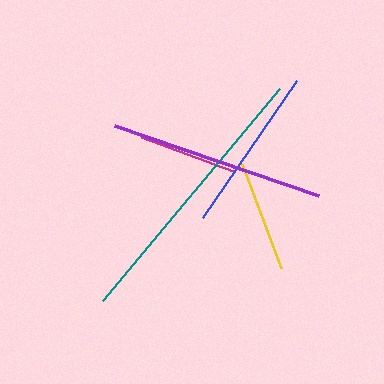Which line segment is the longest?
The teal line is the longest at approximately 276 pixels.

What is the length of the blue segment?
The blue segment is approximately 167 pixels long.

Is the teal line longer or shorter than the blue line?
The teal line is longer than the blue line.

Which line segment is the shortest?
The magenta line is the shortest at approximately 98 pixels.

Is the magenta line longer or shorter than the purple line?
The purple line is longer than the magenta line.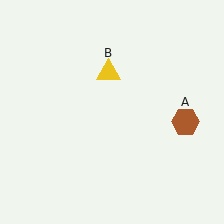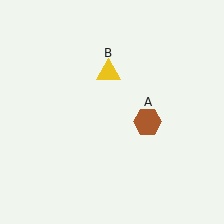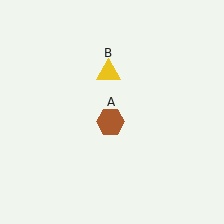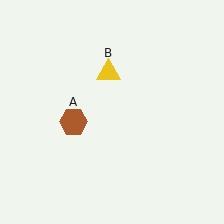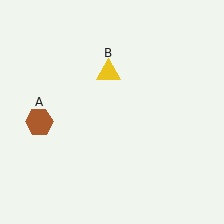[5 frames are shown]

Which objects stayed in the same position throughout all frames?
Yellow triangle (object B) remained stationary.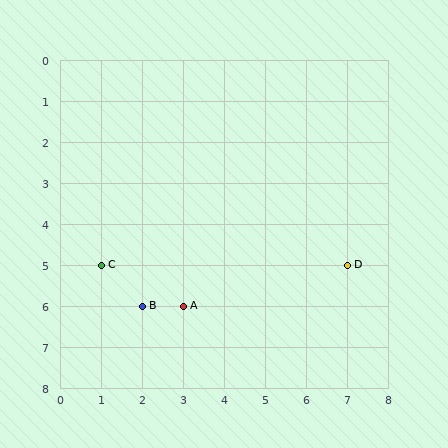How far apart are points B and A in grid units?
Points B and A are 1 column apart.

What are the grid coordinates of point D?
Point D is at grid coordinates (7, 5).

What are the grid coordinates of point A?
Point A is at grid coordinates (3, 6).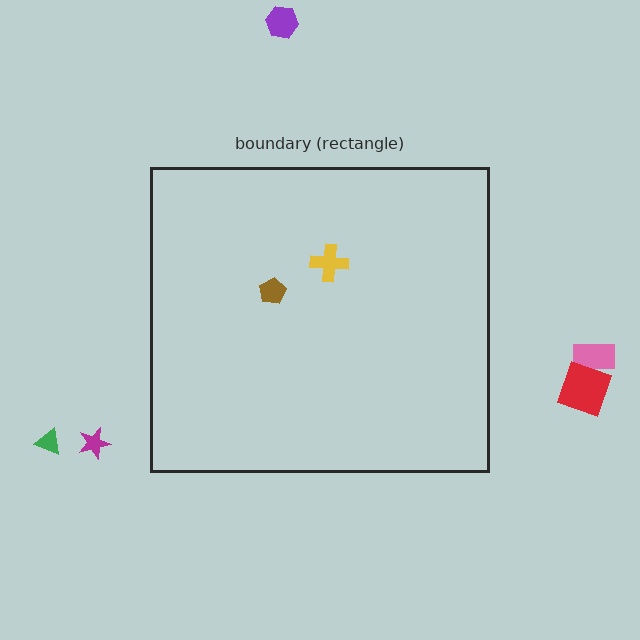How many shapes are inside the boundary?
2 inside, 5 outside.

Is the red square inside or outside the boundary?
Outside.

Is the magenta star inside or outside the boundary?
Outside.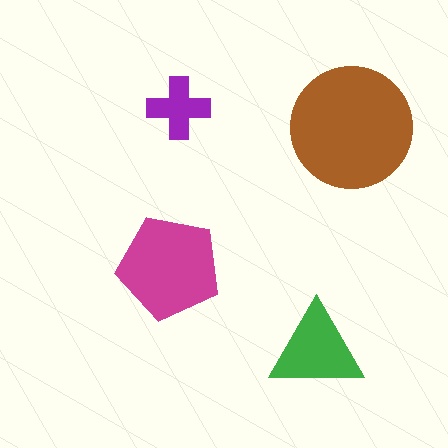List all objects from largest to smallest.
The brown circle, the magenta pentagon, the green triangle, the purple cross.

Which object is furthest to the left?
The magenta pentagon is leftmost.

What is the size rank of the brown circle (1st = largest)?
1st.